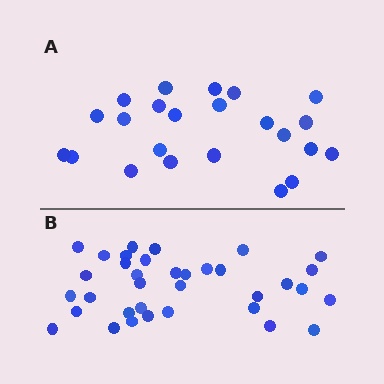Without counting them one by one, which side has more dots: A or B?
Region B (the bottom region) has more dots.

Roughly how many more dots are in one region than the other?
Region B has roughly 12 or so more dots than region A.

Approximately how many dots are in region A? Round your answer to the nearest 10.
About 20 dots. (The exact count is 23, which rounds to 20.)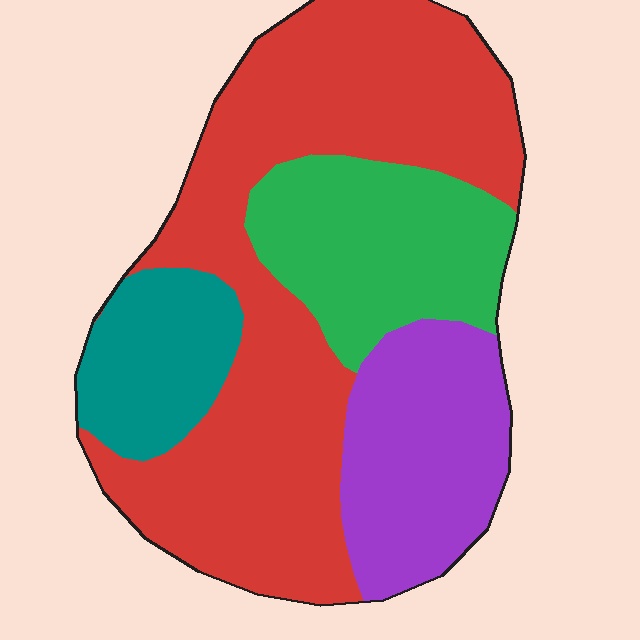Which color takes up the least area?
Teal, at roughly 10%.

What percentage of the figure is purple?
Purple takes up less than a quarter of the figure.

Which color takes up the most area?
Red, at roughly 50%.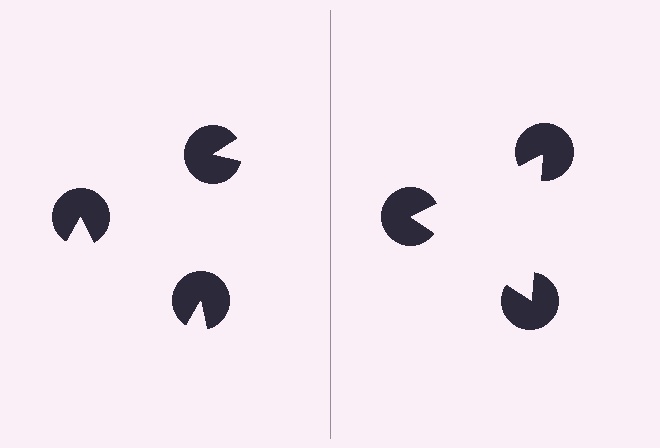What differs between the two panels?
The pac-man discs are positioned identically on both sides; only the wedge orientations differ. On the right they align to a triangle; on the left they are misaligned.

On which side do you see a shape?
An illusory triangle appears on the right side. On the left side the wedge cuts are rotated, so no coherent shape forms.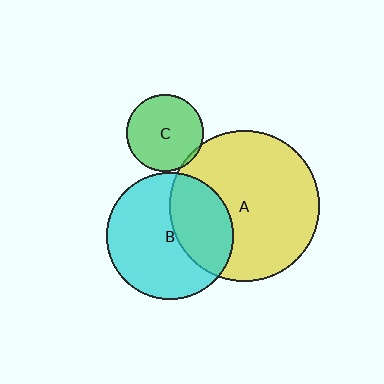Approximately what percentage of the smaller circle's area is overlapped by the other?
Approximately 5%.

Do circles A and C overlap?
Yes.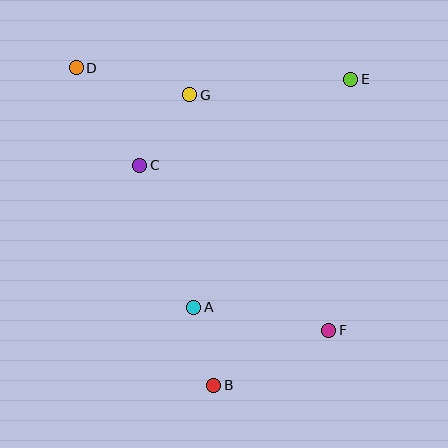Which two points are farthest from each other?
Points D and F are farthest from each other.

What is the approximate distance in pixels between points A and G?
The distance between A and G is approximately 212 pixels.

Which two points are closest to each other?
Points A and B are closest to each other.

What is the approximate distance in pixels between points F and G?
The distance between F and G is approximately 273 pixels.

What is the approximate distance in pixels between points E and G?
The distance between E and G is approximately 161 pixels.